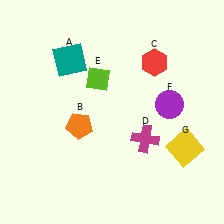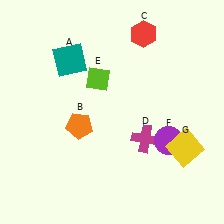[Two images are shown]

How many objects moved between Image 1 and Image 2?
2 objects moved between the two images.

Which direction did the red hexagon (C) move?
The red hexagon (C) moved up.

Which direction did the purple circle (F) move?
The purple circle (F) moved down.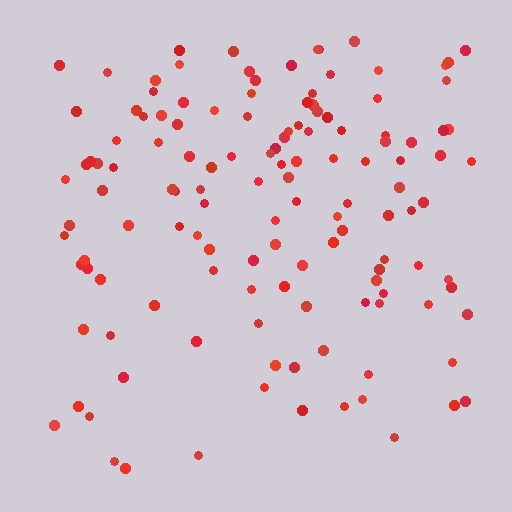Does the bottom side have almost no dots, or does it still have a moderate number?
Still a moderate number, just noticeably fewer than the top.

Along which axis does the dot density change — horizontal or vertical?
Vertical.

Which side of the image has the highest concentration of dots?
The top.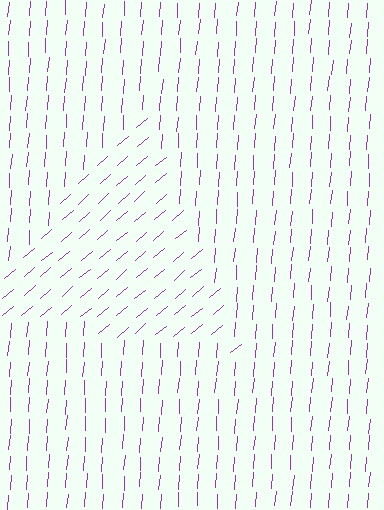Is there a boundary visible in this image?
Yes, there is a texture boundary formed by a change in line orientation.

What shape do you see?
I see a triangle.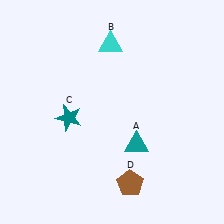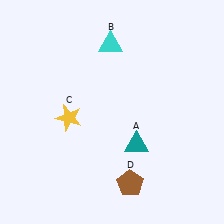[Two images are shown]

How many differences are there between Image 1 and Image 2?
There is 1 difference between the two images.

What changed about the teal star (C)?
In Image 1, C is teal. In Image 2, it changed to yellow.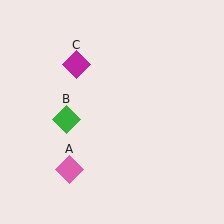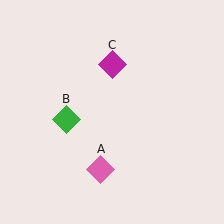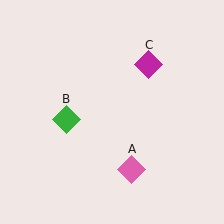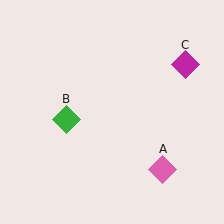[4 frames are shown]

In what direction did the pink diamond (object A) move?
The pink diamond (object A) moved right.